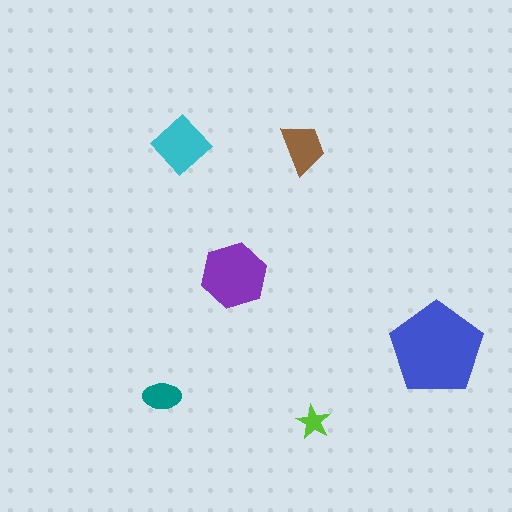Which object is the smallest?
The lime star.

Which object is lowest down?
The lime star is bottommost.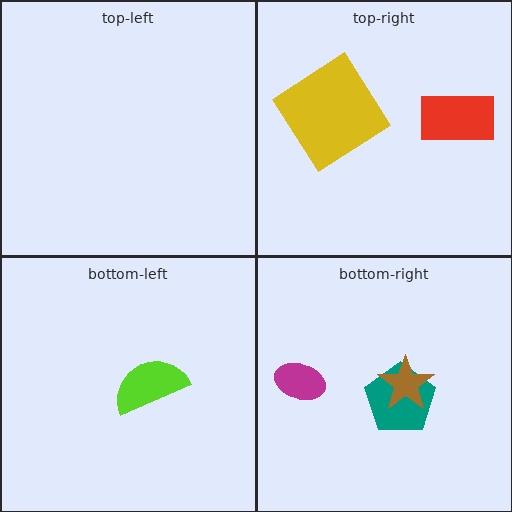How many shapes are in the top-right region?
2.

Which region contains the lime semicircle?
The bottom-left region.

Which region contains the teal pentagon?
The bottom-right region.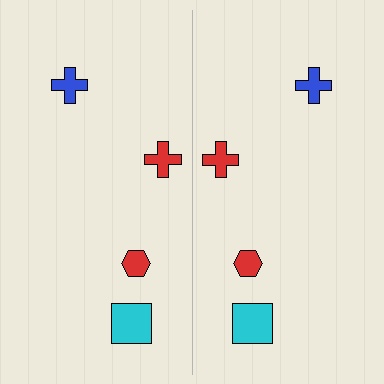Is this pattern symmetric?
Yes, this pattern has bilateral (reflection) symmetry.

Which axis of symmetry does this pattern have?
The pattern has a vertical axis of symmetry running through the center of the image.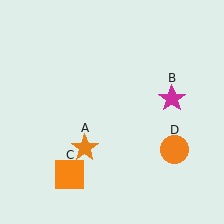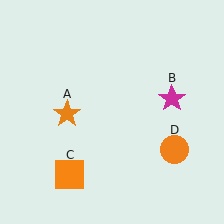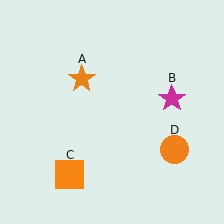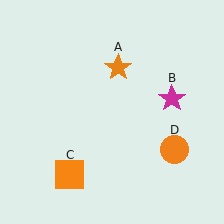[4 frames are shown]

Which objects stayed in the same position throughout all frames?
Magenta star (object B) and orange square (object C) and orange circle (object D) remained stationary.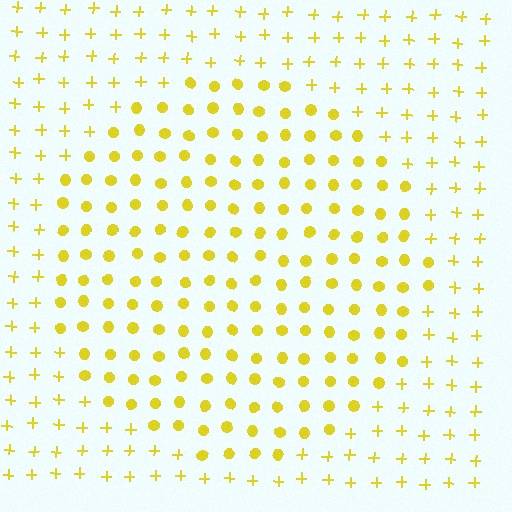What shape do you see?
I see a circle.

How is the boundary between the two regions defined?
The boundary is defined by a change in element shape: circles inside vs. plus signs outside. All elements share the same color and spacing.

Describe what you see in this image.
The image is filled with small yellow elements arranged in a uniform grid. A circle-shaped region contains circles, while the surrounding area contains plus signs. The boundary is defined purely by the change in element shape.